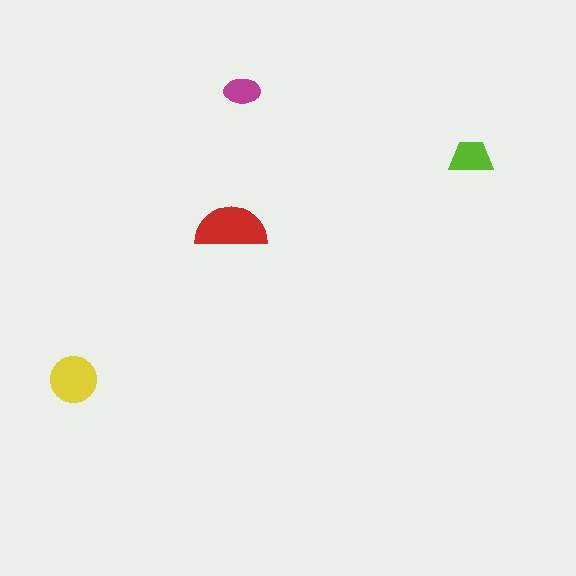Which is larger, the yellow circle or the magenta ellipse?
The yellow circle.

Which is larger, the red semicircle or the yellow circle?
The red semicircle.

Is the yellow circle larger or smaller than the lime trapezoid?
Larger.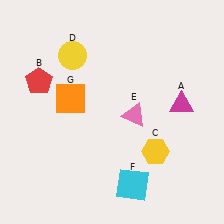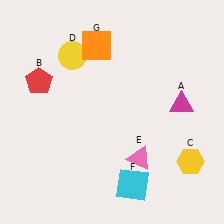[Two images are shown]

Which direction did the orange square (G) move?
The orange square (G) moved up.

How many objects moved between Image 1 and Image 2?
3 objects moved between the two images.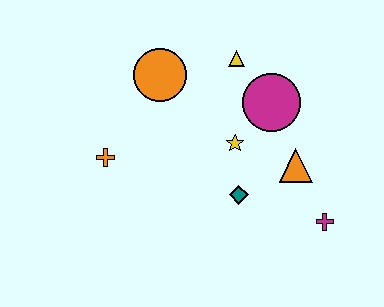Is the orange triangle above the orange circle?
No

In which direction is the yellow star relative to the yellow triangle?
The yellow star is below the yellow triangle.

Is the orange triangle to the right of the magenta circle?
Yes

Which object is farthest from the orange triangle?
The orange cross is farthest from the orange triangle.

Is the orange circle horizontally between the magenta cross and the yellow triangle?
No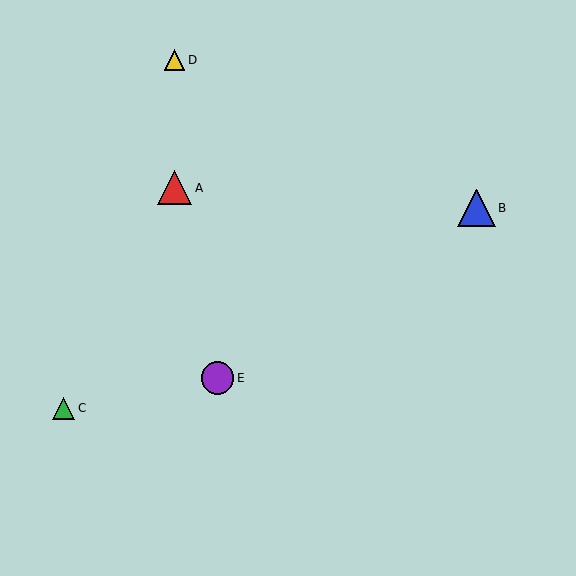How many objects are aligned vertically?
2 objects (A, D) are aligned vertically.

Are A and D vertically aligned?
Yes, both are at x≈175.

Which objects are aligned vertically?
Objects A, D are aligned vertically.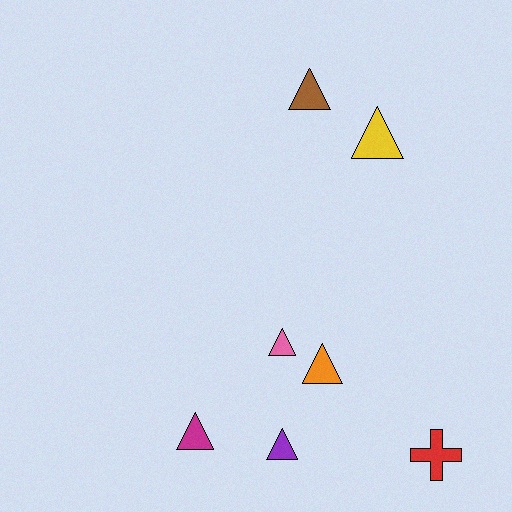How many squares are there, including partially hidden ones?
There are no squares.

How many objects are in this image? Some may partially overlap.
There are 7 objects.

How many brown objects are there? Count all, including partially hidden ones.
There is 1 brown object.